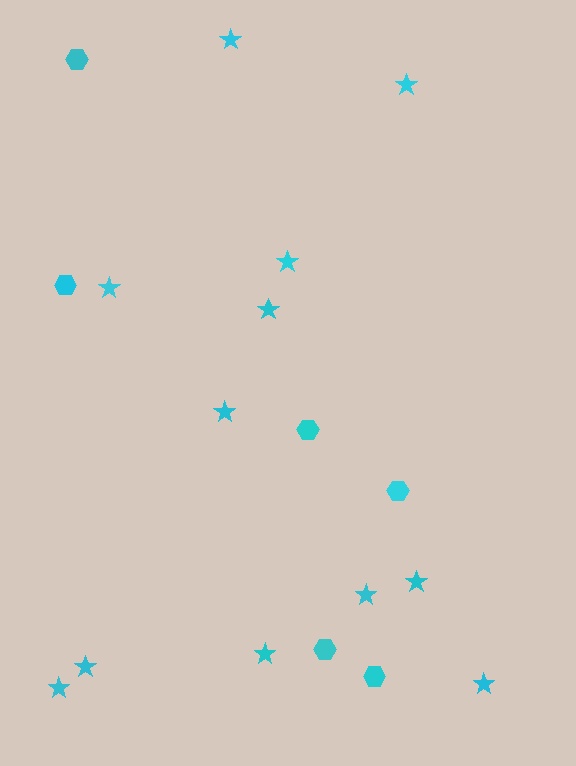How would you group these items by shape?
There are 2 groups: one group of hexagons (6) and one group of stars (12).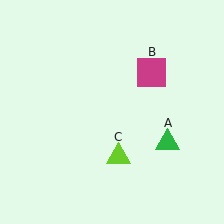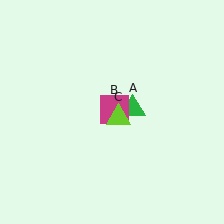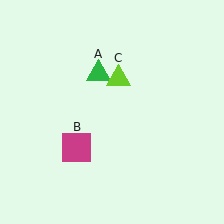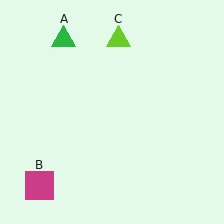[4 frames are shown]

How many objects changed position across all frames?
3 objects changed position: green triangle (object A), magenta square (object B), lime triangle (object C).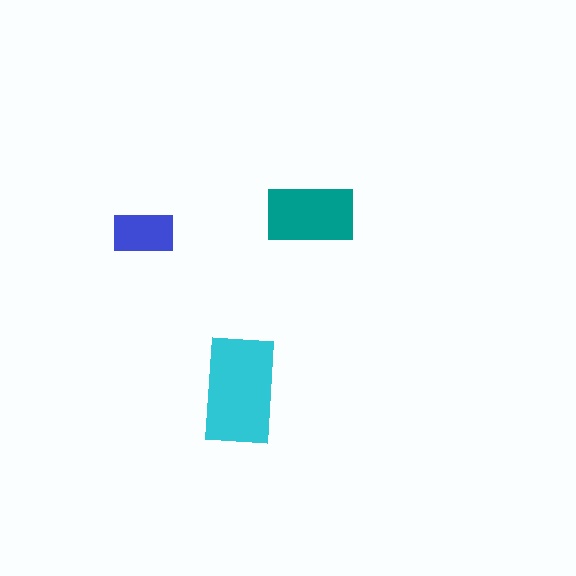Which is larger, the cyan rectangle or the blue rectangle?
The cyan one.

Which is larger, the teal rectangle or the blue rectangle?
The teal one.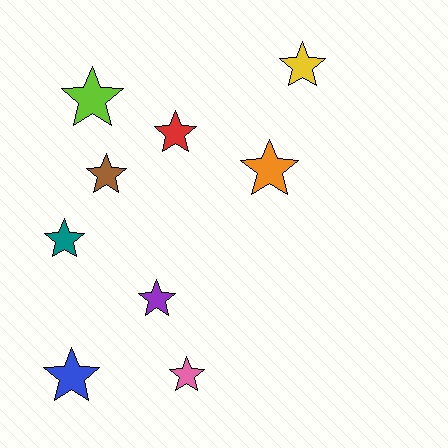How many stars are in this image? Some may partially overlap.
There are 9 stars.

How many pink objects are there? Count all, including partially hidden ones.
There is 1 pink object.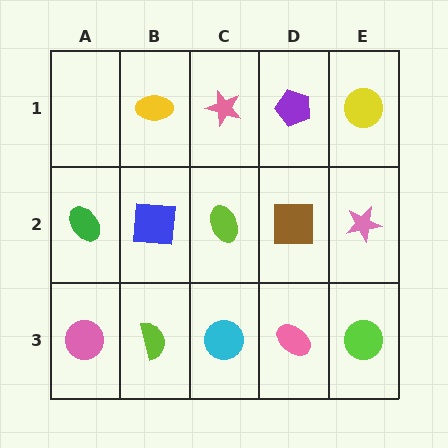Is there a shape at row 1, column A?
No, that cell is empty.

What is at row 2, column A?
A green ellipse.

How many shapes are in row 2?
5 shapes.